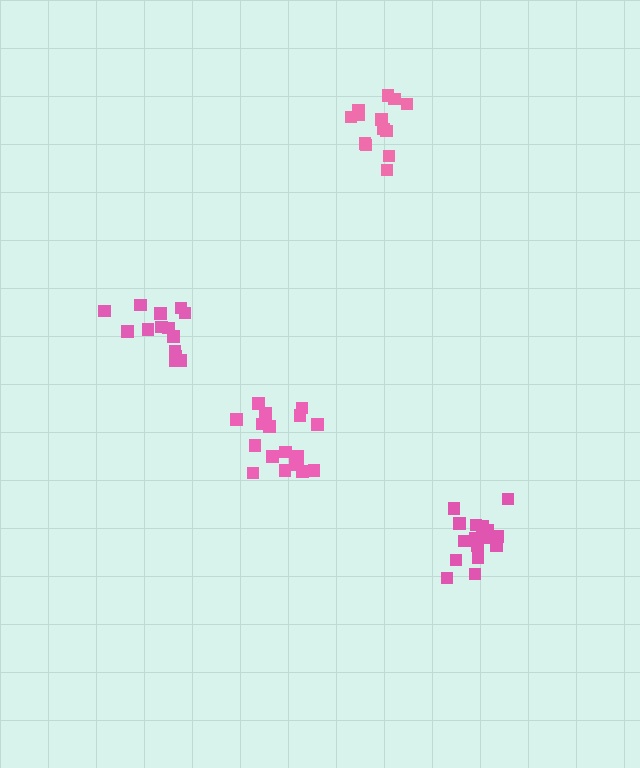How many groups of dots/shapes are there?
There are 4 groups.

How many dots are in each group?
Group 1: 18 dots, Group 2: 14 dots, Group 3: 18 dots, Group 4: 14 dots (64 total).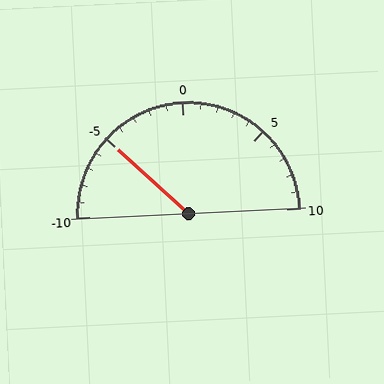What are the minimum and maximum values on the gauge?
The gauge ranges from -10 to 10.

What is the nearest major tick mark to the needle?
The nearest major tick mark is -5.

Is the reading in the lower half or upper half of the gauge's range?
The reading is in the lower half of the range (-10 to 10).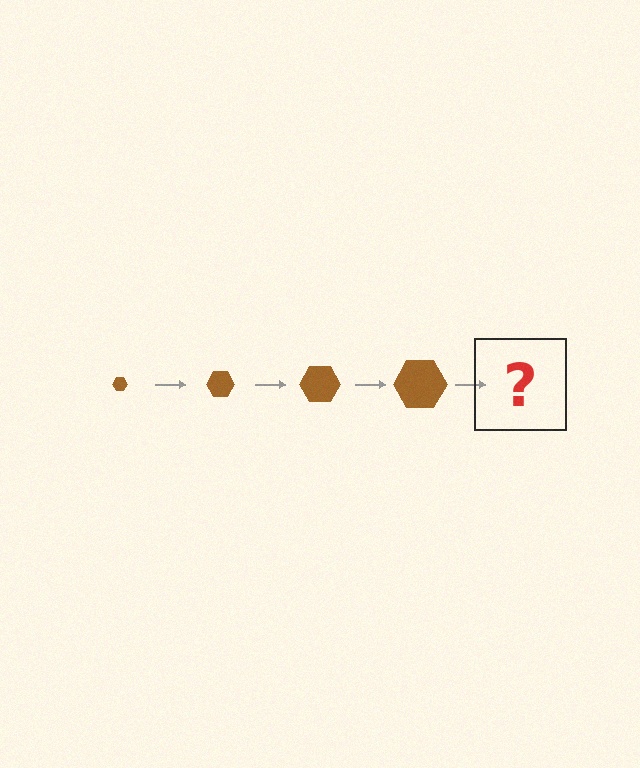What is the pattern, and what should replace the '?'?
The pattern is that the hexagon gets progressively larger each step. The '?' should be a brown hexagon, larger than the previous one.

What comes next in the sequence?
The next element should be a brown hexagon, larger than the previous one.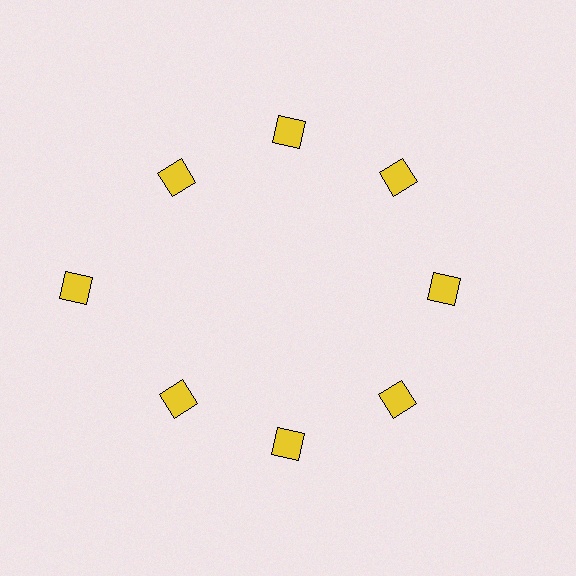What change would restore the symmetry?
The symmetry would be restored by moving it inward, back onto the ring so that all 8 diamonds sit at equal angles and equal distance from the center.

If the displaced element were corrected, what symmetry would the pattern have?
It would have 8-fold rotational symmetry — the pattern would map onto itself every 45 degrees.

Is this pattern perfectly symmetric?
No. The 8 yellow diamonds are arranged in a ring, but one element near the 9 o'clock position is pushed outward from the center, breaking the 8-fold rotational symmetry.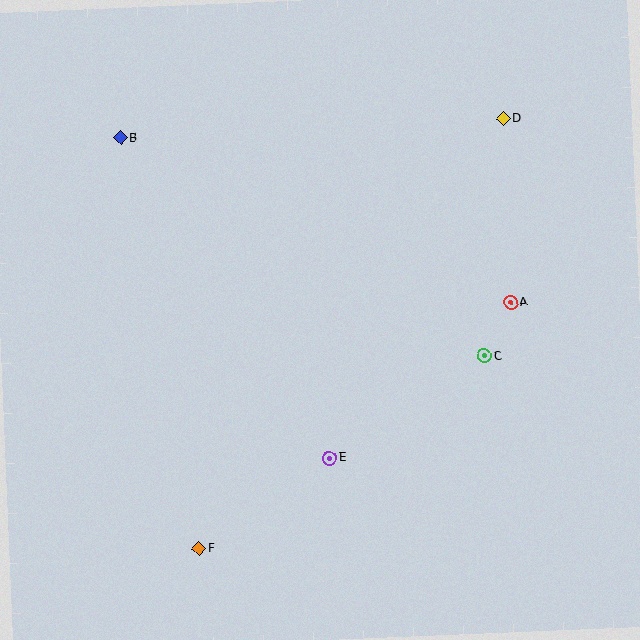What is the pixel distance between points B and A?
The distance between B and A is 423 pixels.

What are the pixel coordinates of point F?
Point F is at (199, 548).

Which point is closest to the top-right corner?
Point D is closest to the top-right corner.